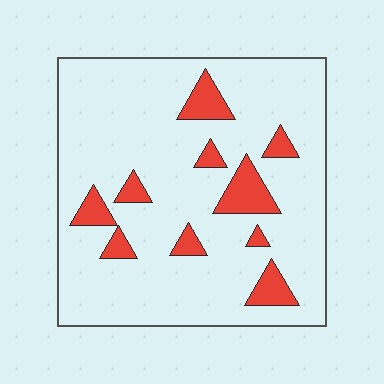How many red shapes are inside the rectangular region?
10.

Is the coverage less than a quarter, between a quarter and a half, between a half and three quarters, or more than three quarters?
Less than a quarter.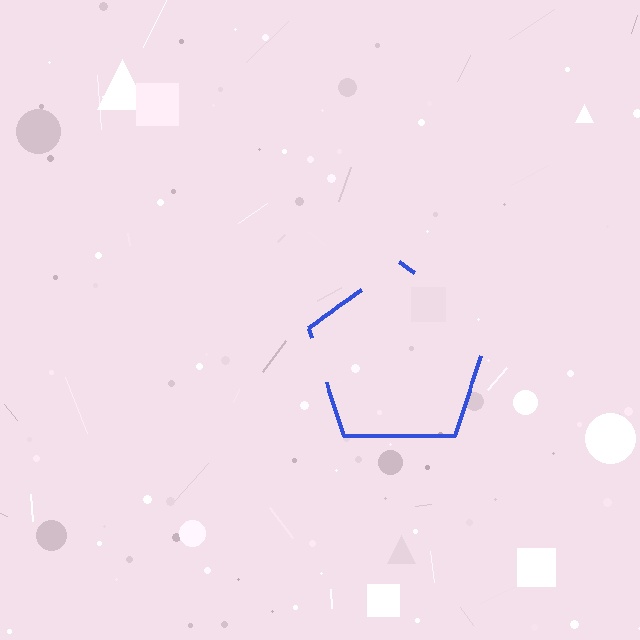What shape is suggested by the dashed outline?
The dashed outline suggests a pentagon.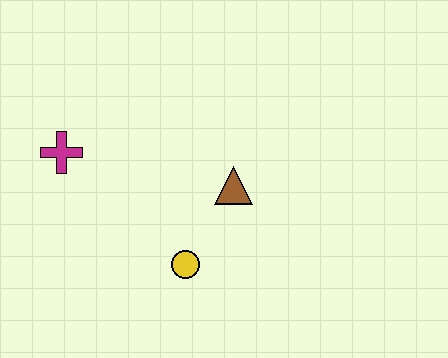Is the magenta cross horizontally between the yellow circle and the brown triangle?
No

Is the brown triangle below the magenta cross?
Yes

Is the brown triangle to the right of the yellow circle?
Yes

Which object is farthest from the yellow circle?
The magenta cross is farthest from the yellow circle.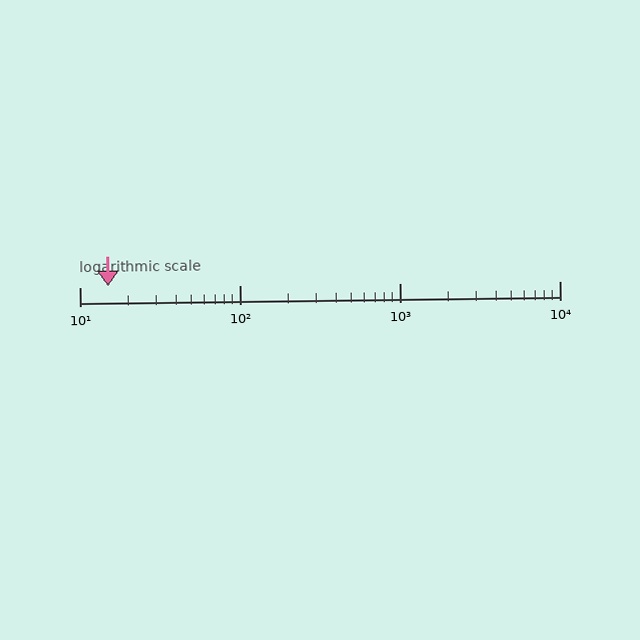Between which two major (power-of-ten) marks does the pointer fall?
The pointer is between 10 and 100.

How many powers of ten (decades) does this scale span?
The scale spans 3 decades, from 10 to 10000.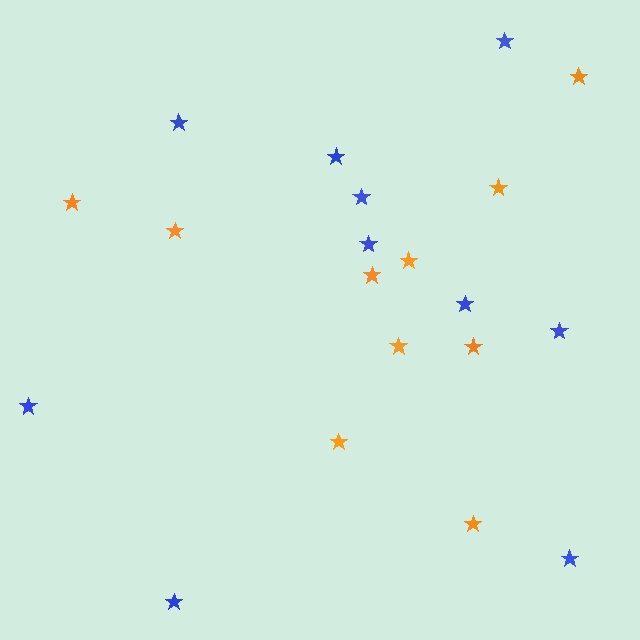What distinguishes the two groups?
There are 2 groups: one group of blue stars (10) and one group of orange stars (10).